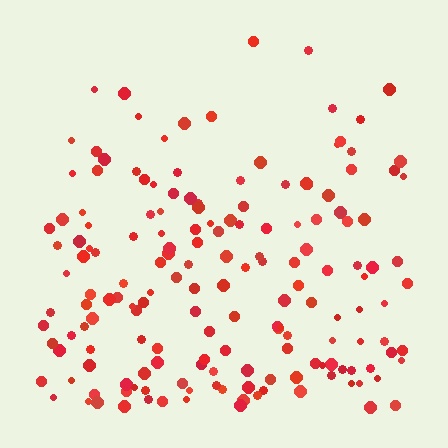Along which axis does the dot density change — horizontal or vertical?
Vertical.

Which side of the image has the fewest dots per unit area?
The top.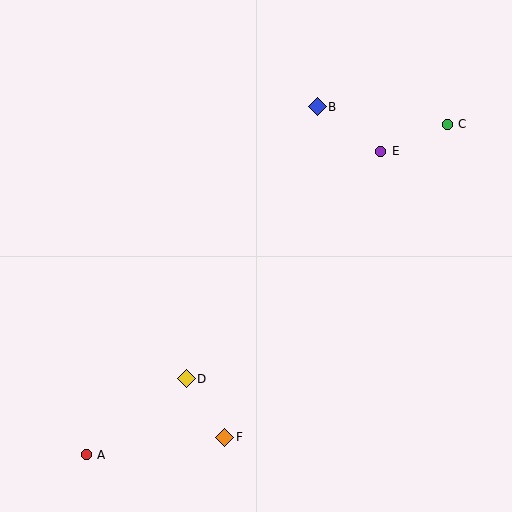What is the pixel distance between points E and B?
The distance between E and B is 78 pixels.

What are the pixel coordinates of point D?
Point D is at (186, 379).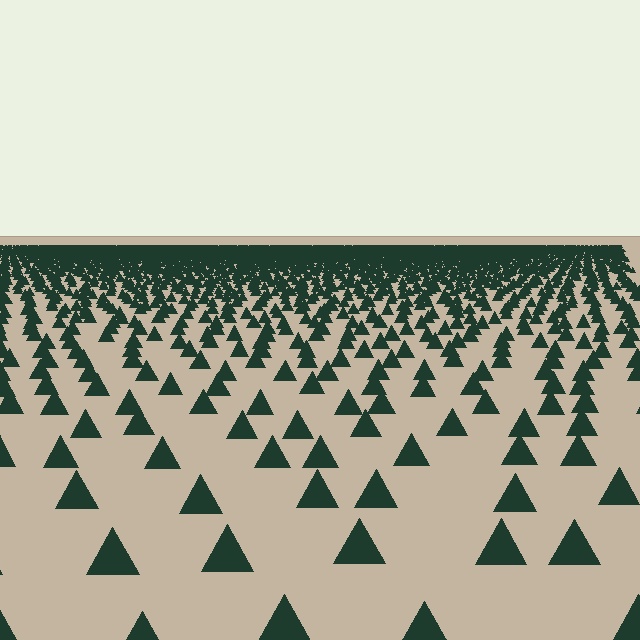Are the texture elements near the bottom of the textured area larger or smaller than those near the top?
Larger. Near the bottom, elements are closer to the viewer and appear at a bigger on-screen size.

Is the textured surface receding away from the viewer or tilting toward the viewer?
The surface is receding away from the viewer. Texture elements get smaller and denser toward the top.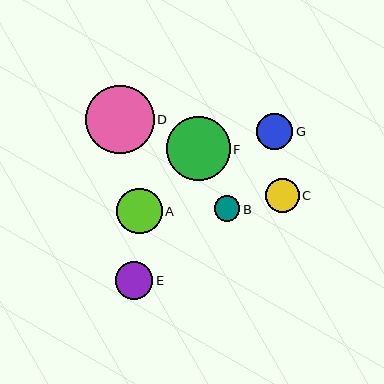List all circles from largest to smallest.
From largest to smallest: D, F, A, E, G, C, B.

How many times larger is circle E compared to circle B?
Circle E is approximately 1.5 times the size of circle B.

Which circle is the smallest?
Circle B is the smallest with a size of approximately 26 pixels.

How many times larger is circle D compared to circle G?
Circle D is approximately 1.9 times the size of circle G.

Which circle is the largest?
Circle D is the largest with a size of approximately 68 pixels.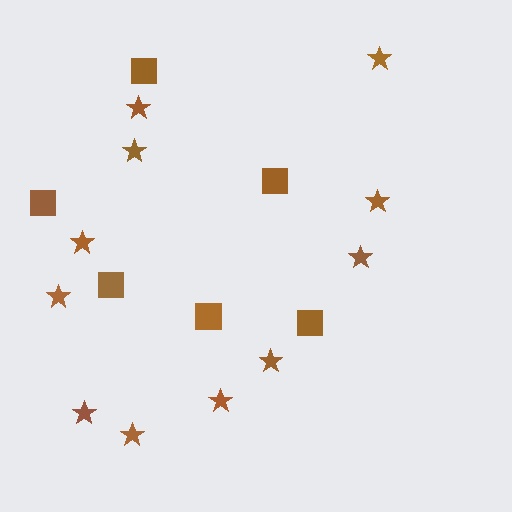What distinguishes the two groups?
There are 2 groups: one group of stars (11) and one group of squares (6).